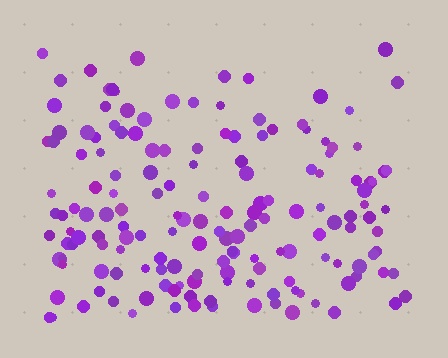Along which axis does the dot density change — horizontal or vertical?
Vertical.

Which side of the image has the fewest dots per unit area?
The top.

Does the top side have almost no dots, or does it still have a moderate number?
Still a moderate number, just noticeably fewer than the bottom.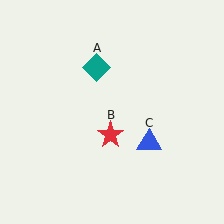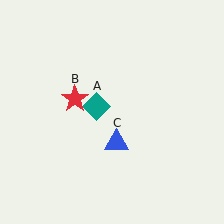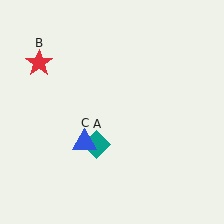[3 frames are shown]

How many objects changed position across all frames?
3 objects changed position: teal diamond (object A), red star (object B), blue triangle (object C).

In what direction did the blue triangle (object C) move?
The blue triangle (object C) moved left.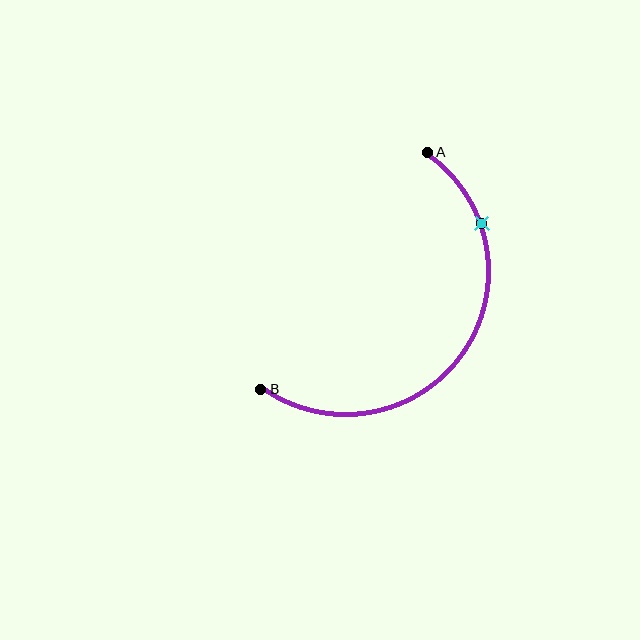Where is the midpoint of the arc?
The arc midpoint is the point on the curve farthest from the straight line joining A and B. It sits below and to the right of that line.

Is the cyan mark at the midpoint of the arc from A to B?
No. The cyan mark lies on the arc but is closer to endpoint A. The arc midpoint would be at the point on the curve equidistant along the arc from both A and B.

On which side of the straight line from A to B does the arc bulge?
The arc bulges below and to the right of the straight line connecting A and B.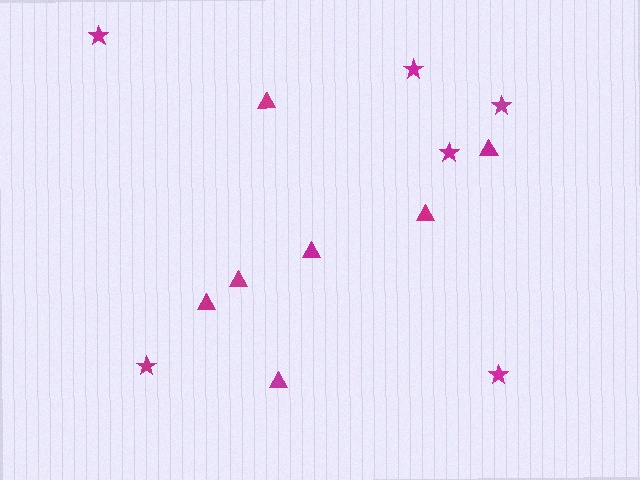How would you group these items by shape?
There are 2 groups: one group of triangles (7) and one group of stars (6).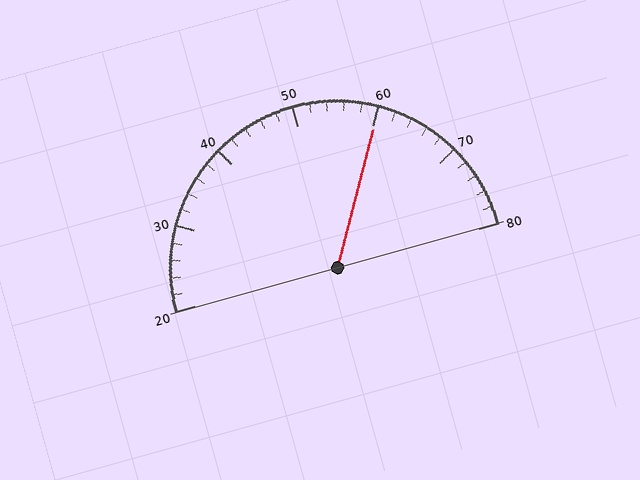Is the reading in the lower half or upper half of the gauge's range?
The reading is in the upper half of the range (20 to 80).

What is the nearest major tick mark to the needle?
The nearest major tick mark is 60.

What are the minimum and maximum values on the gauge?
The gauge ranges from 20 to 80.